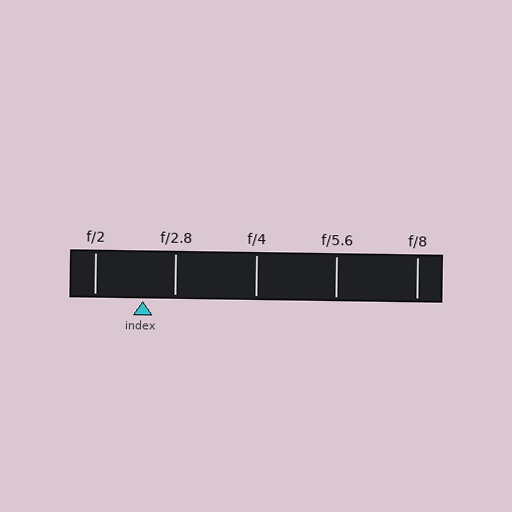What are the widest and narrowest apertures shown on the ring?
The widest aperture shown is f/2 and the narrowest is f/8.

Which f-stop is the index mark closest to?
The index mark is closest to f/2.8.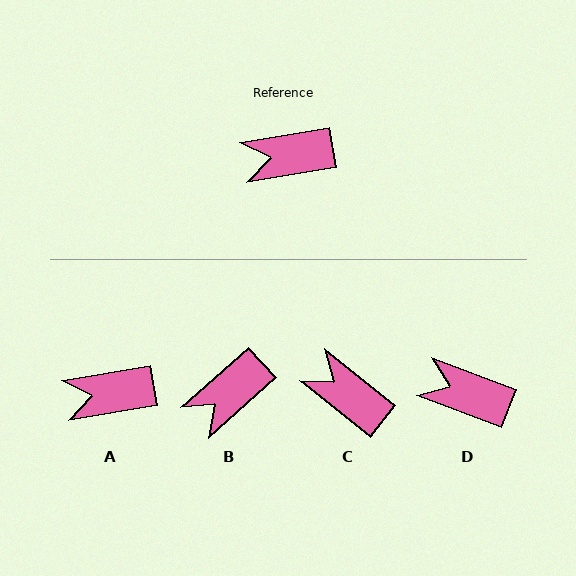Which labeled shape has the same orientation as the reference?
A.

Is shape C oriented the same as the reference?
No, it is off by about 48 degrees.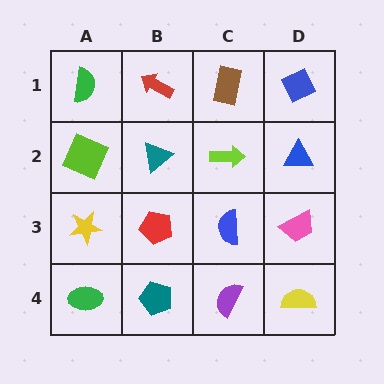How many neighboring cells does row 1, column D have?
2.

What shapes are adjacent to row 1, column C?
A lime arrow (row 2, column C), a red arrow (row 1, column B), a blue diamond (row 1, column D).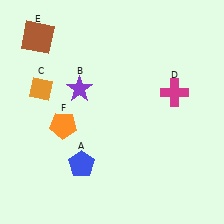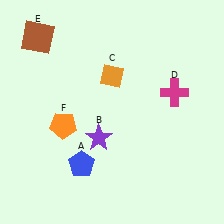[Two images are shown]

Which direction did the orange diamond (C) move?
The orange diamond (C) moved right.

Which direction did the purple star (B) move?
The purple star (B) moved down.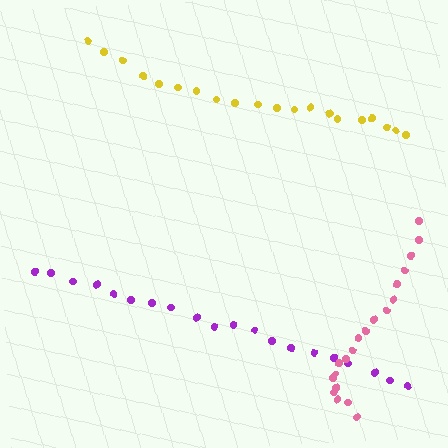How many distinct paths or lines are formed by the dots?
There are 3 distinct paths.